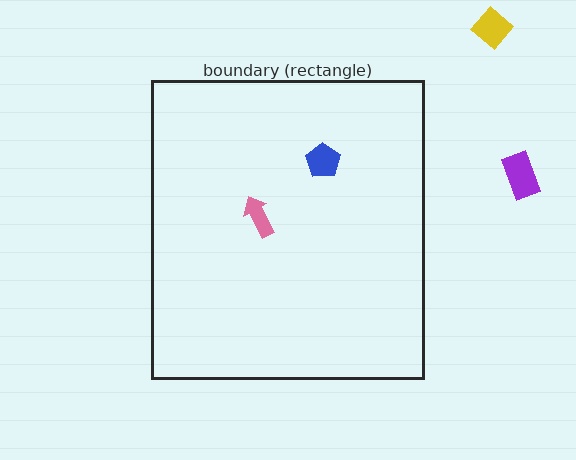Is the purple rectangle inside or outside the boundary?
Outside.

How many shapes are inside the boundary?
2 inside, 2 outside.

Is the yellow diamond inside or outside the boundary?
Outside.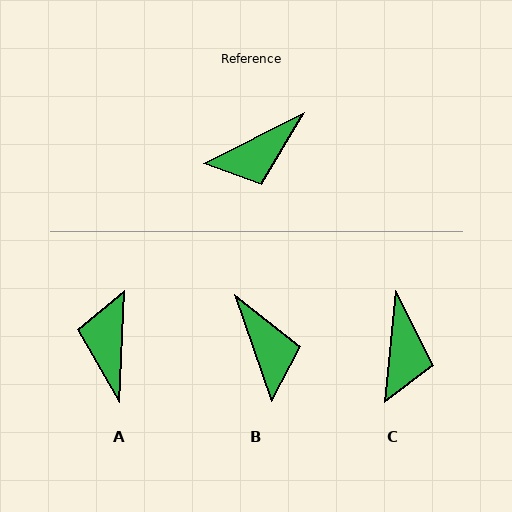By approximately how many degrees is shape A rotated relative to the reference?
Approximately 120 degrees clockwise.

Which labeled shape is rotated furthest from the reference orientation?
A, about 120 degrees away.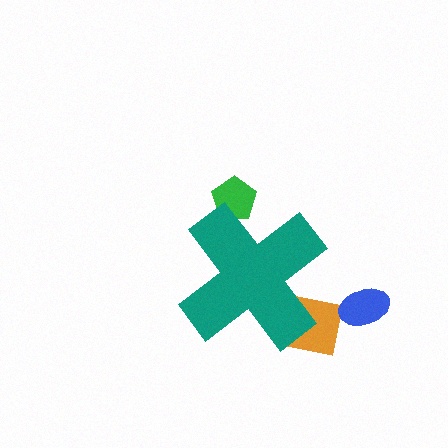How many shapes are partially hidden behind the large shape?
2 shapes are partially hidden.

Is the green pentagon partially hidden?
Yes, the green pentagon is partially hidden behind the teal cross.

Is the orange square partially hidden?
Yes, the orange square is partially hidden behind the teal cross.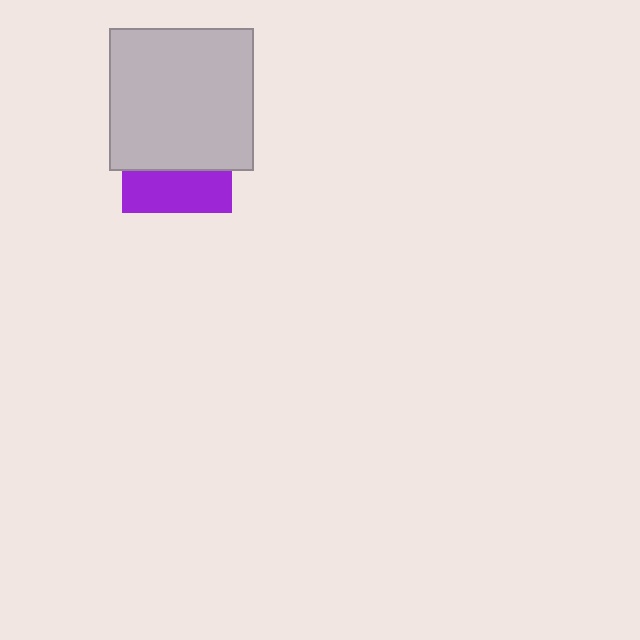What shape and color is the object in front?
The object in front is a light gray rectangle.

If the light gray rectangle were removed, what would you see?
You would see the complete purple square.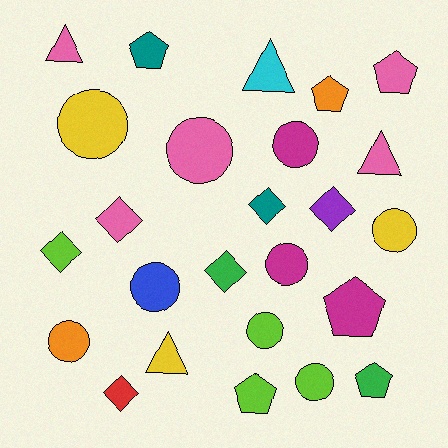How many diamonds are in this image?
There are 6 diamonds.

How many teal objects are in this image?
There are 2 teal objects.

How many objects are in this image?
There are 25 objects.